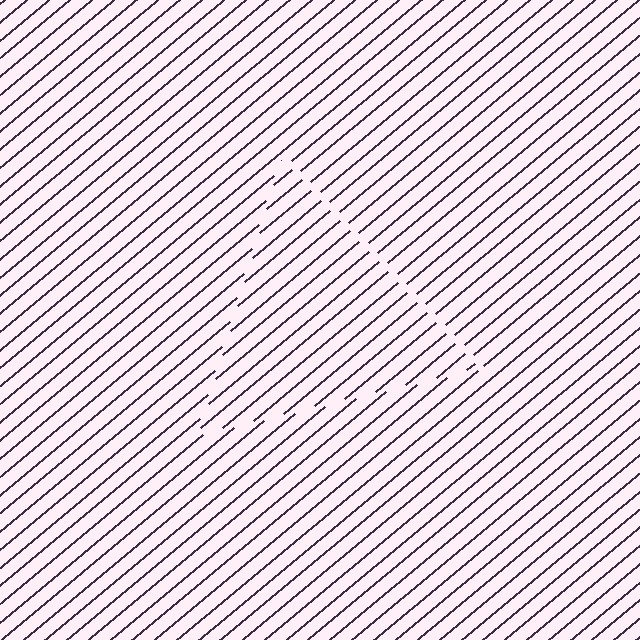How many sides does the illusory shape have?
3 sides — the line-ends trace a triangle.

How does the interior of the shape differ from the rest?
The interior of the shape contains the same grating, shifted by half a period — the contour is defined by the phase discontinuity where line-ends from the inner and outer gratings abut.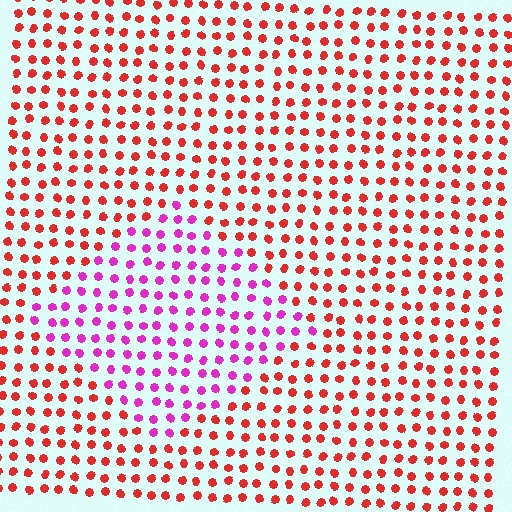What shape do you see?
I see a diamond.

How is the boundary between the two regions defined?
The boundary is defined purely by a slight shift in hue (about 52 degrees). Spacing, size, and orientation are identical on both sides.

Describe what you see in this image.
The image is filled with small red elements in a uniform arrangement. A diamond-shaped region is visible where the elements are tinted to a slightly different hue, forming a subtle color boundary.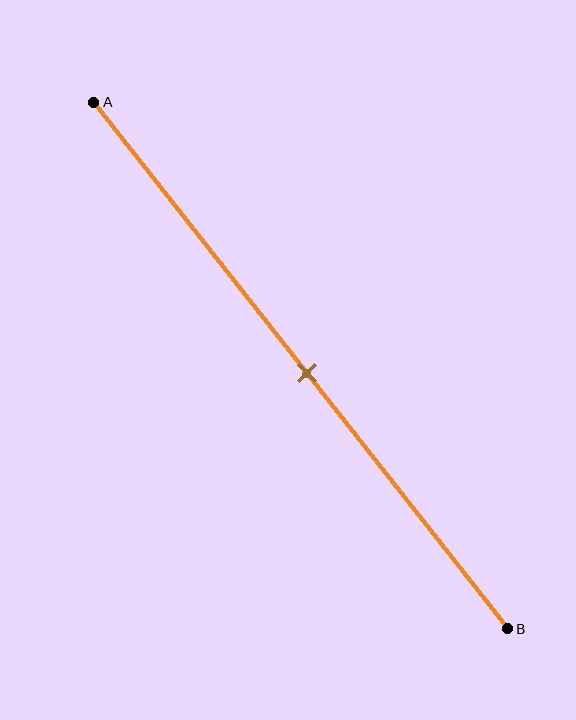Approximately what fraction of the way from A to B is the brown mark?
The brown mark is approximately 50% of the way from A to B.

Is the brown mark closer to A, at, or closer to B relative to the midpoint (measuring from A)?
The brown mark is approximately at the midpoint of segment AB.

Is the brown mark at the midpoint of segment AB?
Yes, the mark is approximately at the midpoint.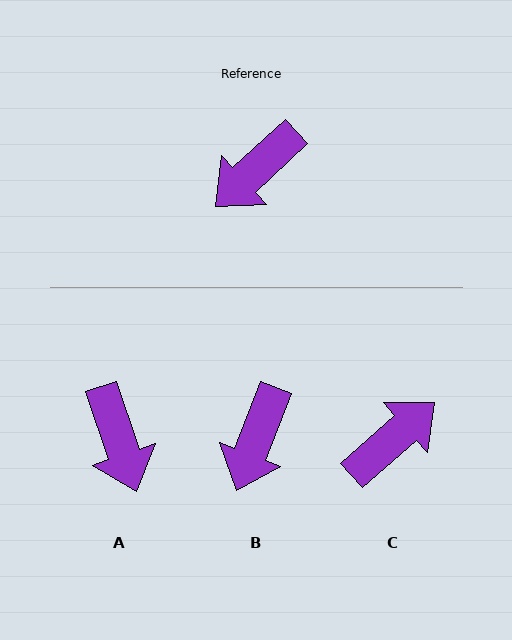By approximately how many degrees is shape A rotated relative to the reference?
Approximately 66 degrees counter-clockwise.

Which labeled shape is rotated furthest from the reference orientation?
C, about 179 degrees away.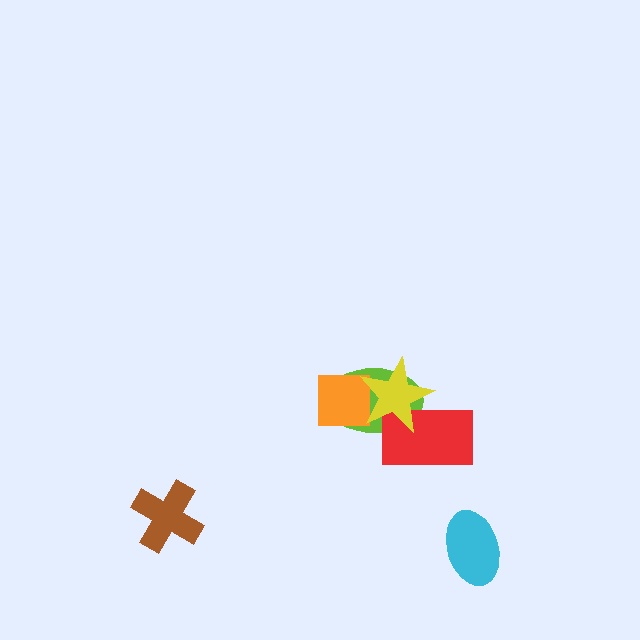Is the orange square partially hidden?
Yes, it is partially covered by another shape.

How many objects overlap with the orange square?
2 objects overlap with the orange square.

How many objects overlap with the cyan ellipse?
0 objects overlap with the cyan ellipse.